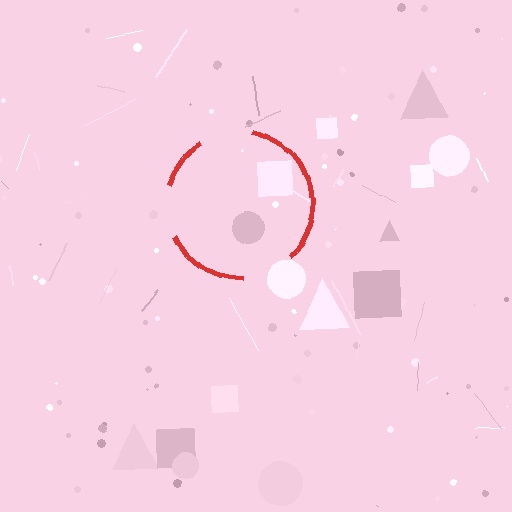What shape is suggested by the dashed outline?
The dashed outline suggests a circle.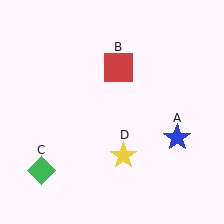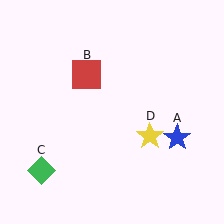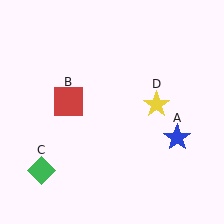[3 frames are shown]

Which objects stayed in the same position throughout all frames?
Blue star (object A) and green diamond (object C) remained stationary.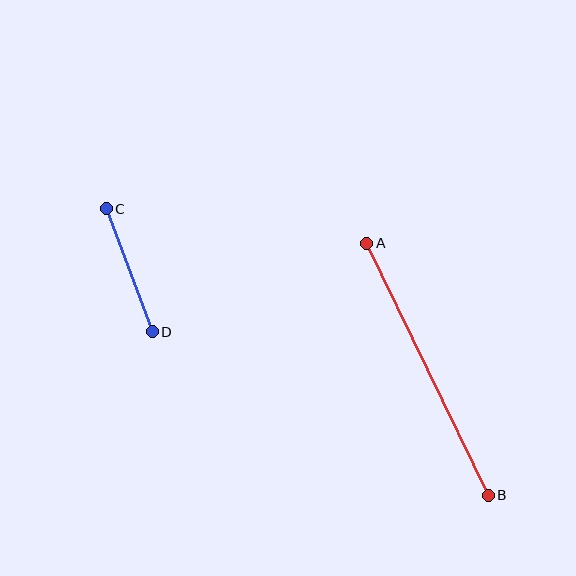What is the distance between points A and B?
The distance is approximately 280 pixels.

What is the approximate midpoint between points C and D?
The midpoint is at approximately (129, 270) pixels.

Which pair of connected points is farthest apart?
Points A and B are farthest apart.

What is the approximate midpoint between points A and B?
The midpoint is at approximately (427, 369) pixels.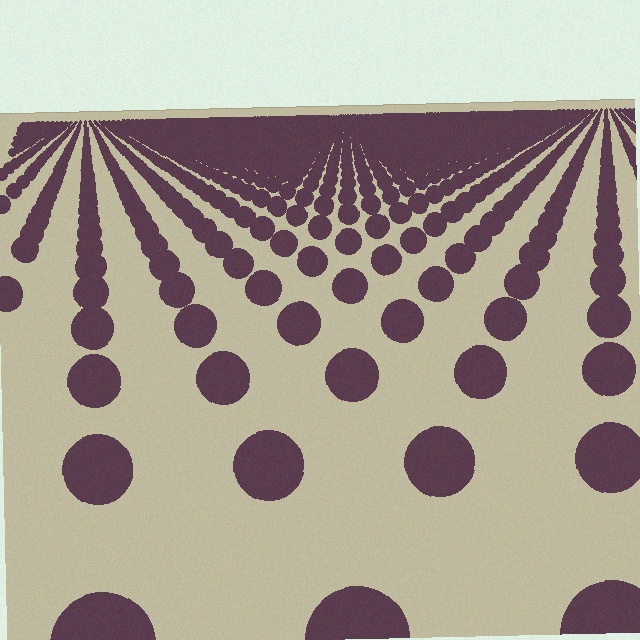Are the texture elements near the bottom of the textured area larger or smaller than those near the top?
Larger. Near the bottom, elements are closer to the viewer and appear at a bigger on-screen size.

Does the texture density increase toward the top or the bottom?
Density increases toward the top.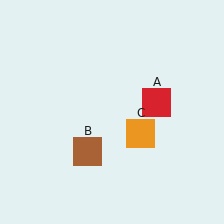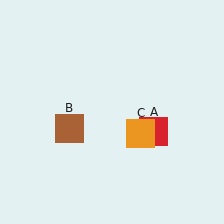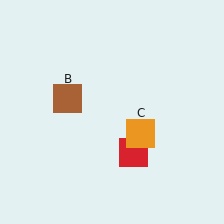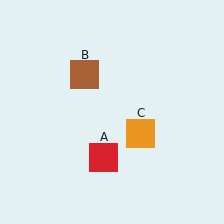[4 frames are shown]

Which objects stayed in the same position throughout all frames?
Orange square (object C) remained stationary.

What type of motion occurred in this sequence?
The red square (object A), brown square (object B) rotated clockwise around the center of the scene.